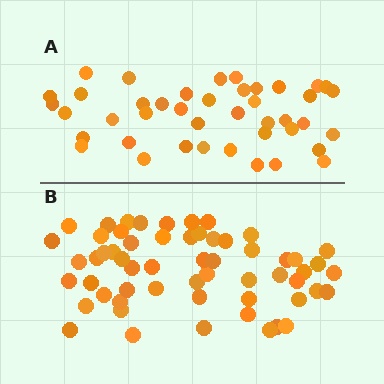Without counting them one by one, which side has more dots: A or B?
Region B (the bottom region) has more dots.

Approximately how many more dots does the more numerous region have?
Region B has approximately 15 more dots than region A.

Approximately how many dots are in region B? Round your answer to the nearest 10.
About 60 dots. (The exact count is 58, which rounds to 60.)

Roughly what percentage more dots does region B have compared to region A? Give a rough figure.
About 40% more.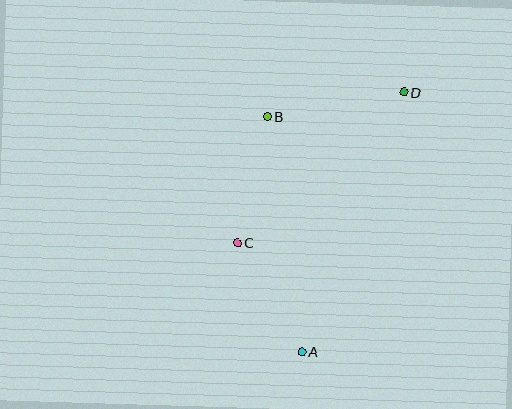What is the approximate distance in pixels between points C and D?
The distance between C and D is approximately 225 pixels.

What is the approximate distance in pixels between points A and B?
The distance between A and B is approximately 237 pixels.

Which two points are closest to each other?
Points A and C are closest to each other.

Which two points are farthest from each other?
Points A and D are farthest from each other.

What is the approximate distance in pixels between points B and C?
The distance between B and C is approximately 130 pixels.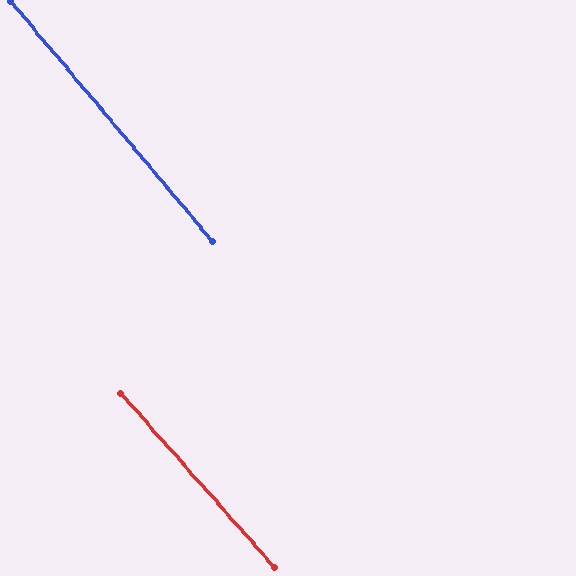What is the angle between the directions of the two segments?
Approximately 1 degree.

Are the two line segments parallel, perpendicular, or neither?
Parallel — their directions differ by only 1.1°.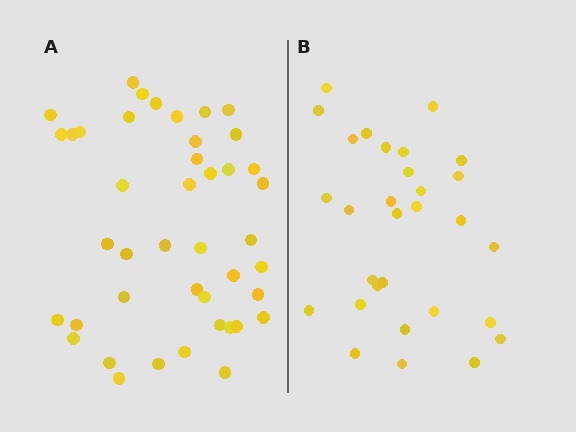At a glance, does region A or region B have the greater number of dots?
Region A (the left region) has more dots.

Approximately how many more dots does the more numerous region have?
Region A has approximately 15 more dots than region B.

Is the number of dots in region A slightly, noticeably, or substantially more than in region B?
Region A has noticeably more, but not dramatically so. The ratio is roughly 1.4 to 1.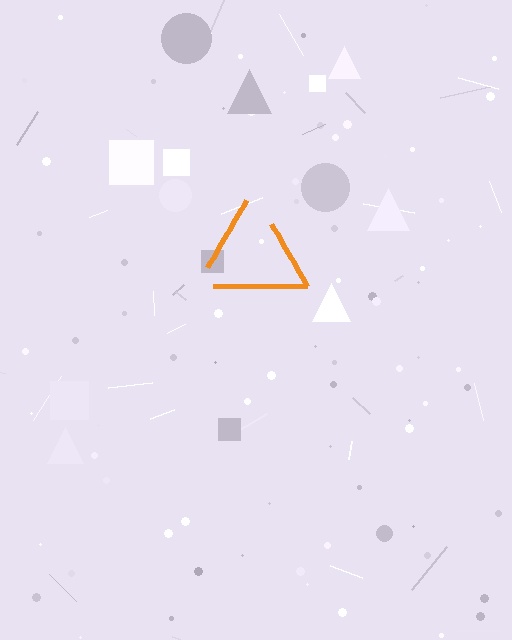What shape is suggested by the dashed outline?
The dashed outline suggests a triangle.